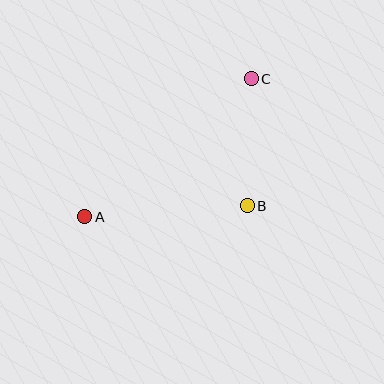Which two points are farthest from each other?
Points A and C are farthest from each other.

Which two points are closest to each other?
Points B and C are closest to each other.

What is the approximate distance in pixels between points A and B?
The distance between A and B is approximately 163 pixels.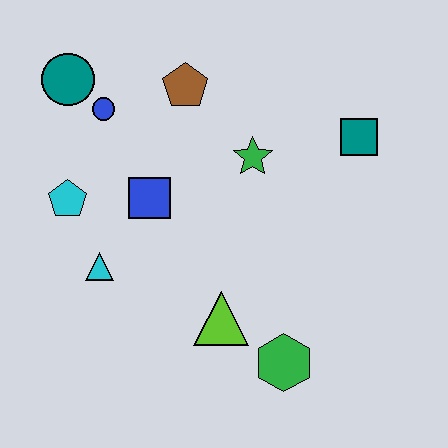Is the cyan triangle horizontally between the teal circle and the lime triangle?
Yes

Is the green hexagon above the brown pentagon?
No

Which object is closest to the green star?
The brown pentagon is closest to the green star.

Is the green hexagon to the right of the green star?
Yes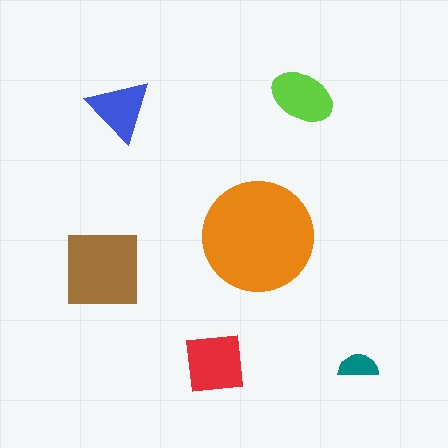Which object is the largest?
The orange circle.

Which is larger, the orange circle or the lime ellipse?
The orange circle.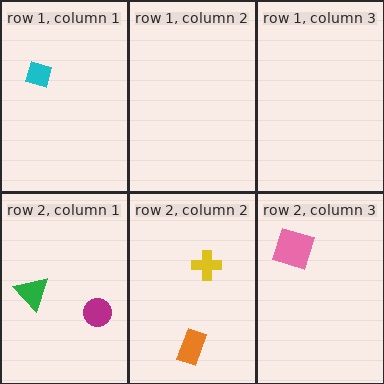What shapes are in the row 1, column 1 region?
The cyan square.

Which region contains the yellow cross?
The row 2, column 2 region.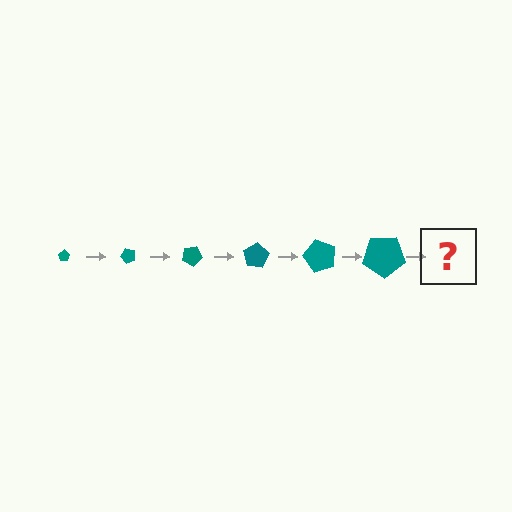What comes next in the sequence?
The next element should be a pentagon, larger than the previous one and rotated 300 degrees from the start.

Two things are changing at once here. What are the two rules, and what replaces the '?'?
The two rules are that the pentagon grows larger each step and it rotates 50 degrees each step. The '?' should be a pentagon, larger than the previous one and rotated 300 degrees from the start.